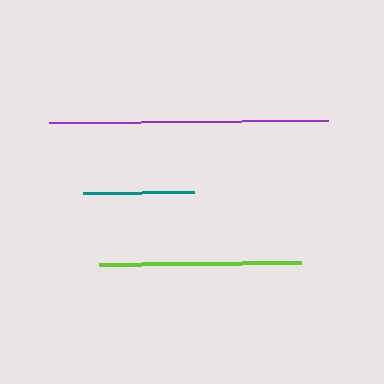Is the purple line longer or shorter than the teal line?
The purple line is longer than the teal line.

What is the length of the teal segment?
The teal segment is approximately 111 pixels long.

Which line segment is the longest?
The purple line is the longest at approximately 279 pixels.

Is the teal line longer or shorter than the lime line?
The lime line is longer than the teal line.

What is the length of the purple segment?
The purple segment is approximately 279 pixels long.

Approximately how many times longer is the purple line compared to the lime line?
The purple line is approximately 1.4 times the length of the lime line.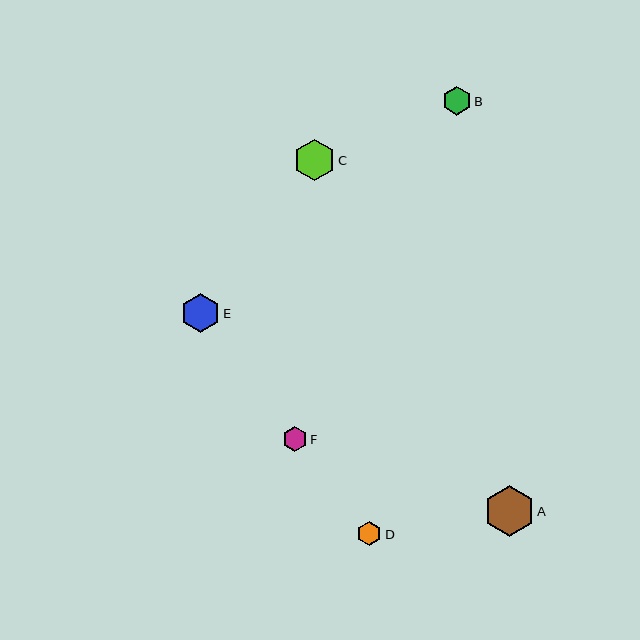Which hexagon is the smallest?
Hexagon D is the smallest with a size of approximately 24 pixels.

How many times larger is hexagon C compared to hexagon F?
Hexagon C is approximately 1.7 times the size of hexagon F.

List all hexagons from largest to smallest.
From largest to smallest: A, C, E, B, F, D.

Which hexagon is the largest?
Hexagon A is the largest with a size of approximately 50 pixels.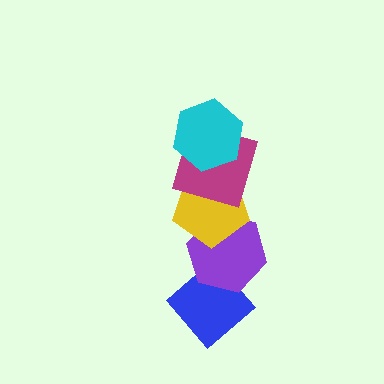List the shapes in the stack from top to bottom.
From top to bottom: the cyan hexagon, the magenta square, the yellow pentagon, the purple hexagon, the blue diamond.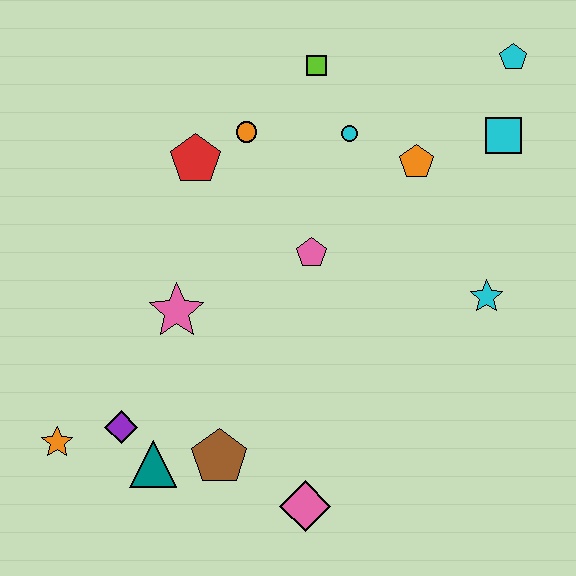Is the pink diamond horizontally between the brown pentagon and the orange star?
No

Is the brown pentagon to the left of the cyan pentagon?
Yes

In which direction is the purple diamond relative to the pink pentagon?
The purple diamond is to the left of the pink pentagon.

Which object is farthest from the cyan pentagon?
The orange star is farthest from the cyan pentagon.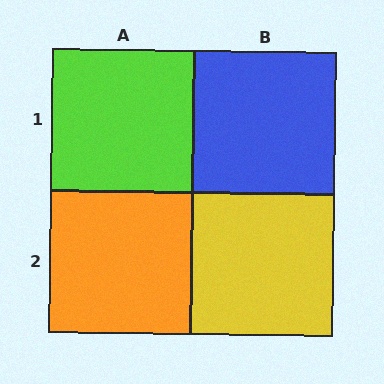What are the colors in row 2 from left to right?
Orange, yellow.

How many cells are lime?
1 cell is lime.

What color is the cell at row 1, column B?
Blue.